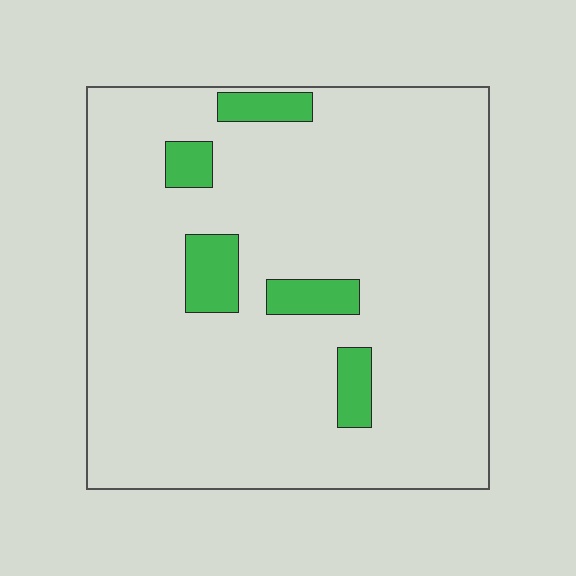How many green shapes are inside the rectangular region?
5.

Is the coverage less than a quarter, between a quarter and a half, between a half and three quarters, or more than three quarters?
Less than a quarter.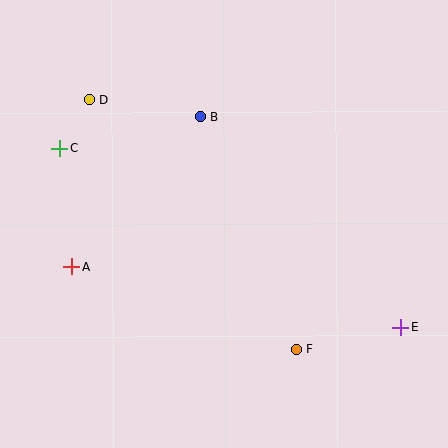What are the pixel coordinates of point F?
Point F is at (296, 349).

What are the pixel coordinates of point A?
Point A is at (72, 267).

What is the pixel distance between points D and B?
The distance between D and B is 113 pixels.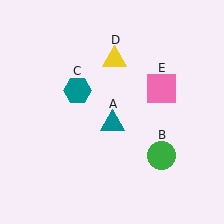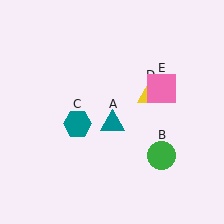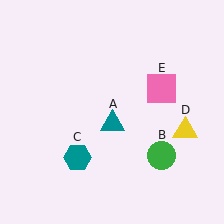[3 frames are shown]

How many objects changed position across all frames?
2 objects changed position: teal hexagon (object C), yellow triangle (object D).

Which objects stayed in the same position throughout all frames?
Teal triangle (object A) and green circle (object B) and pink square (object E) remained stationary.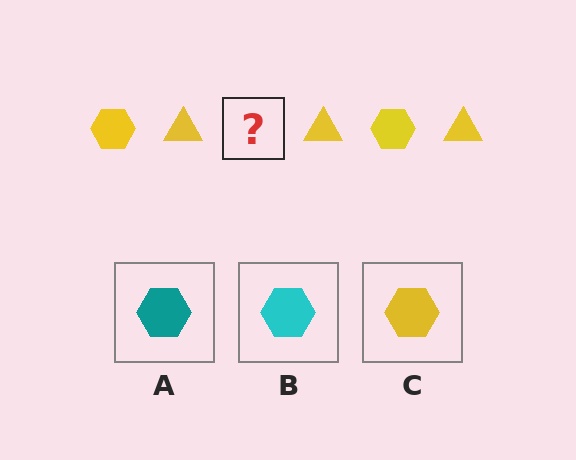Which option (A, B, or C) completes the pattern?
C.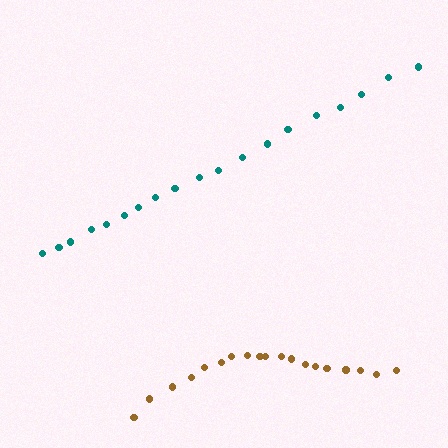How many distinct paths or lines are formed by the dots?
There are 2 distinct paths.